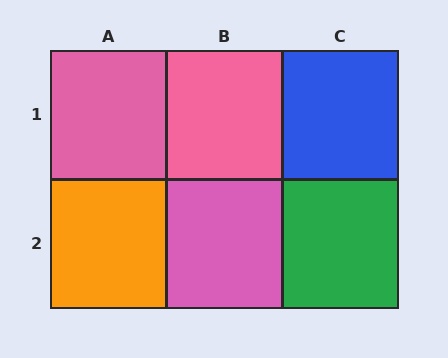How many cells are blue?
1 cell is blue.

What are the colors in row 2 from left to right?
Orange, pink, green.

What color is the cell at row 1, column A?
Pink.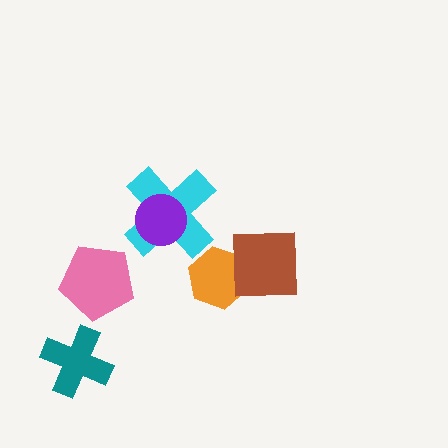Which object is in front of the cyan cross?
The purple circle is in front of the cyan cross.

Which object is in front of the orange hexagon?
The brown square is in front of the orange hexagon.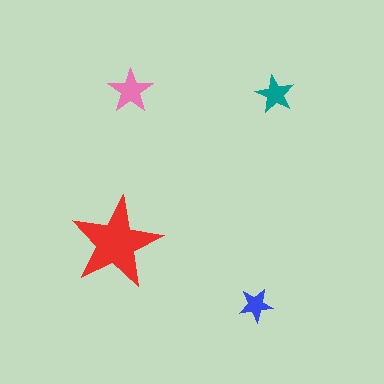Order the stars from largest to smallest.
the red one, the pink one, the teal one, the blue one.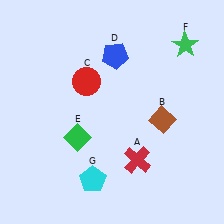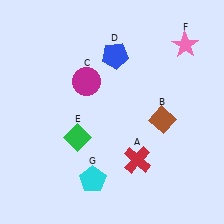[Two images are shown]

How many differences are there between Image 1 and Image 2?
There are 2 differences between the two images.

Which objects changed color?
C changed from red to magenta. F changed from green to pink.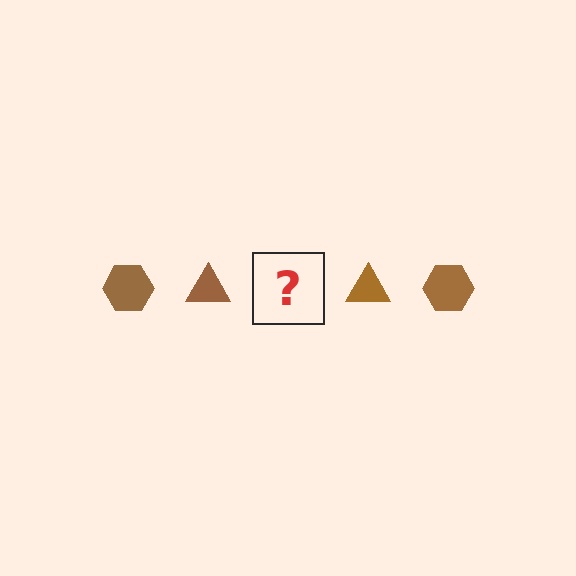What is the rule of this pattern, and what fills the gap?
The rule is that the pattern cycles through hexagon, triangle shapes in brown. The gap should be filled with a brown hexagon.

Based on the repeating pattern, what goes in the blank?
The blank should be a brown hexagon.